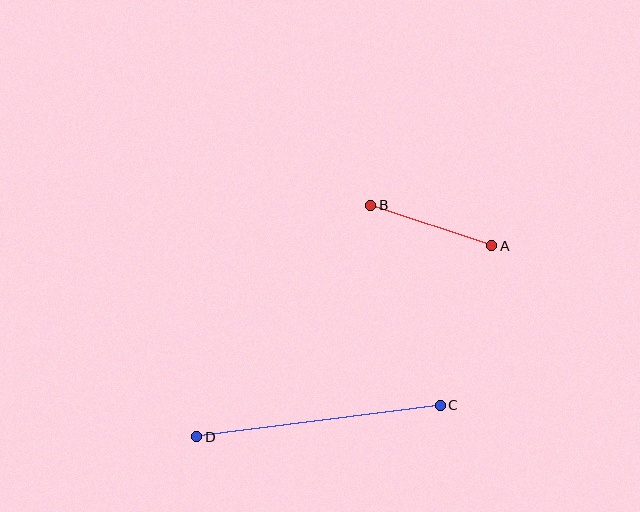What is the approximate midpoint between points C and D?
The midpoint is at approximately (318, 421) pixels.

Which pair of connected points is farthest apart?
Points C and D are farthest apart.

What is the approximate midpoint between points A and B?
The midpoint is at approximately (431, 226) pixels.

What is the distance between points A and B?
The distance is approximately 128 pixels.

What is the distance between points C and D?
The distance is approximately 246 pixels.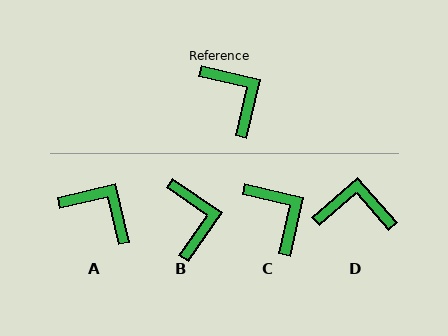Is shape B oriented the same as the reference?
No, it is off by about 22 degrees.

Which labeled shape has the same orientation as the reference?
C.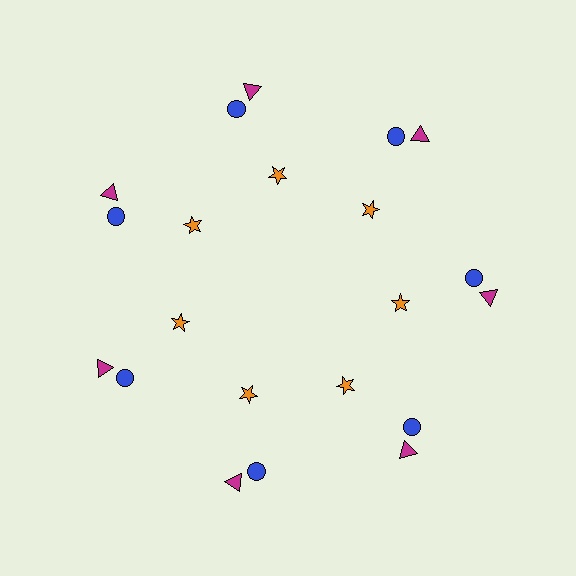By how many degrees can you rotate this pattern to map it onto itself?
The pattern maps onto itself every 51 degrees of rotation.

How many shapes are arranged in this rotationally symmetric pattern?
There are 21 shapes, arranged in 7 groups of 3.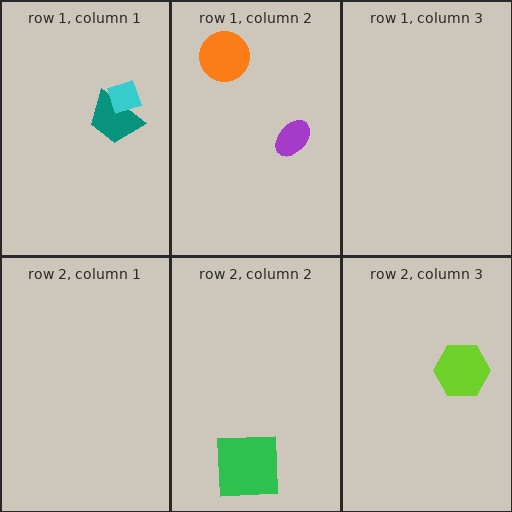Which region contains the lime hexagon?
The row 2, column 3 region.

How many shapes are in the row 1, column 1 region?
2.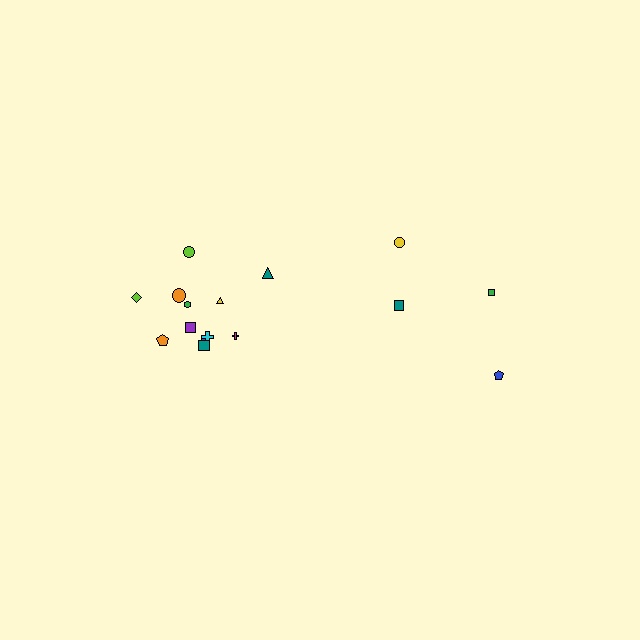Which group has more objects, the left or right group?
The left group.